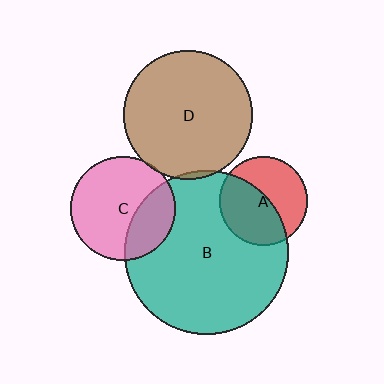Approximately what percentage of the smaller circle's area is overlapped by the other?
Approximately 50%.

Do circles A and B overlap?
Yes.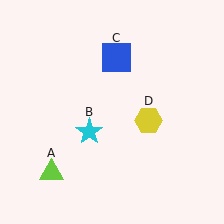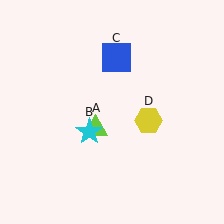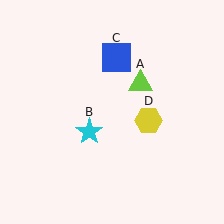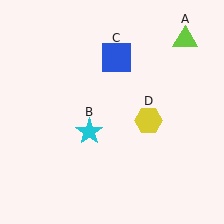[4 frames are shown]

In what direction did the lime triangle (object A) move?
The lime triangle (object A) moved up and to the right.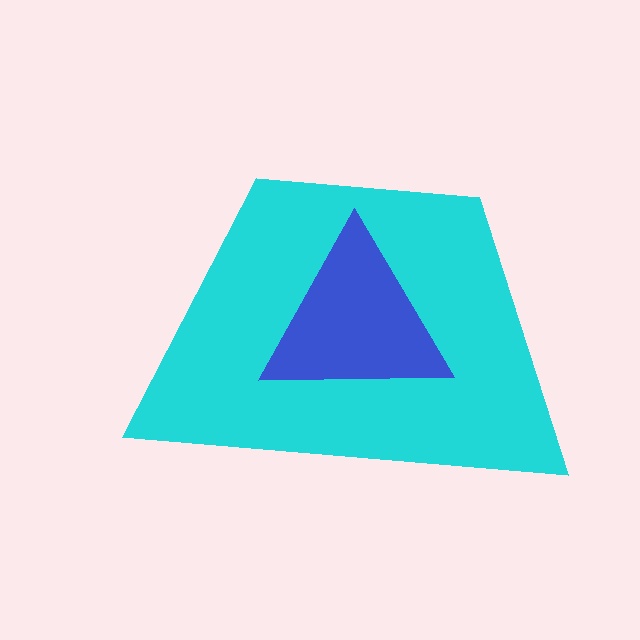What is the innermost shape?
The blue triangle.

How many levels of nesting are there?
2.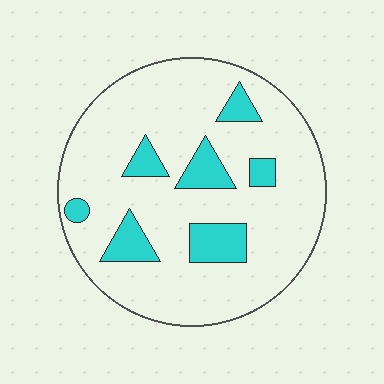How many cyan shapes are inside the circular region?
7.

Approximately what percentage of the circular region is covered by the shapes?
Approximately 15%.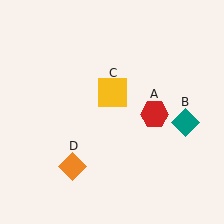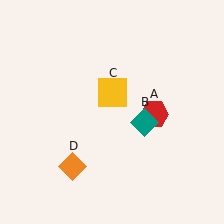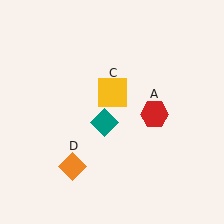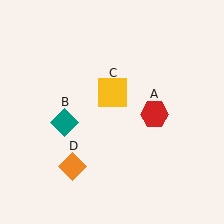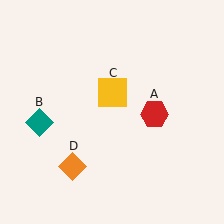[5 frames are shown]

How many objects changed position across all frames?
1 object changed position: teal diamond (object B).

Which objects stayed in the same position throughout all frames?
Red hexagon (object A) and yellow square (object C) and orange diamond (object D) remained stationary.